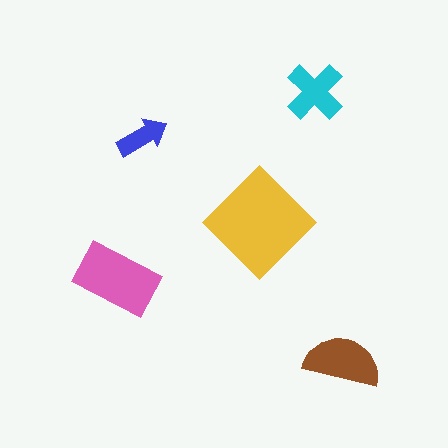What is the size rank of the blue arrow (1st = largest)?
5th.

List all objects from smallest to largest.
The blue arrow, the cyan cross, the brown semicircle, the pink rectangle, the yellow diamond.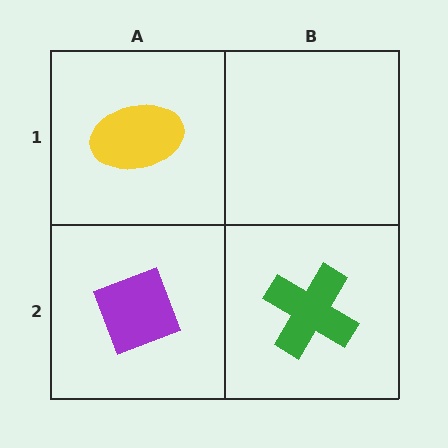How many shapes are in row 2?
2 shapes.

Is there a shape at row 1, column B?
No, that cell is empty.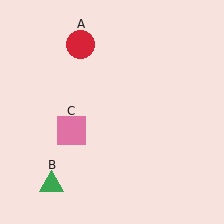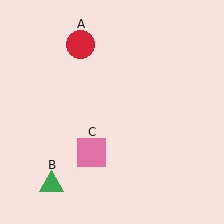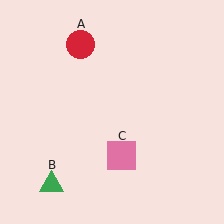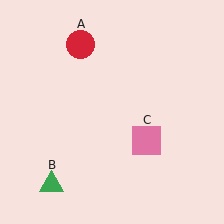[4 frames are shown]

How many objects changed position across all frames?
1 object changed position: pink square (object C).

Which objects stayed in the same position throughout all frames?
Red circle (object A) and green triangle (object B) remained stationary.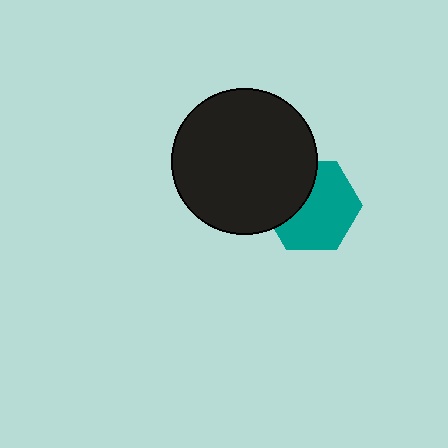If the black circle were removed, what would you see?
You would see the complete teal hexagon.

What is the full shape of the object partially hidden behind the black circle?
The partially hidden object is a teal hexagon.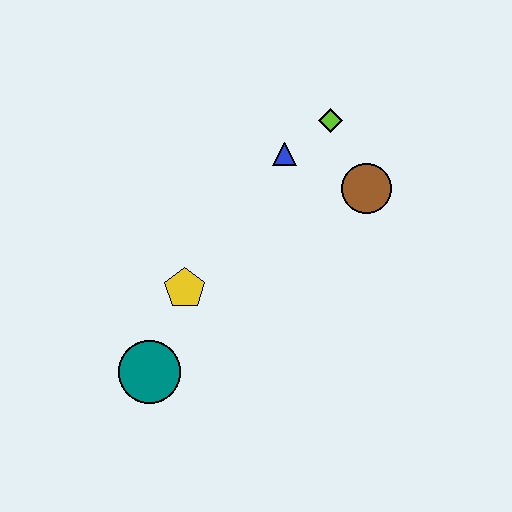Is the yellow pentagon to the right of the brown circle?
No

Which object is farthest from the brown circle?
The teal circle is farthest from the brown circle.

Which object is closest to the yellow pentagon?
The teal circle is closest to the yellow pentagon.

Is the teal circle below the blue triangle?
Yes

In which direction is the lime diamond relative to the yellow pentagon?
The lime diamond is above the yellow pentagon.